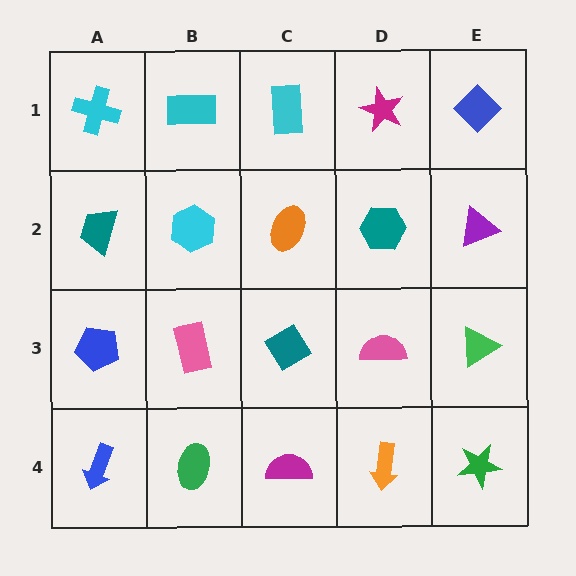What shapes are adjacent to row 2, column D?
A magenta star (row 1, column D), a pink semicircle (row 3, column D), an orange ellipse (row 2, column C), a purple triangle (row 2, column E).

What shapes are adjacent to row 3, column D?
A teal hexagon (row 2, column D), an orange arrow (row 4, column D), a teal diamond (row 3, column C), a green triangle (row 3, column E).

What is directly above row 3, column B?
A cyan hexagon.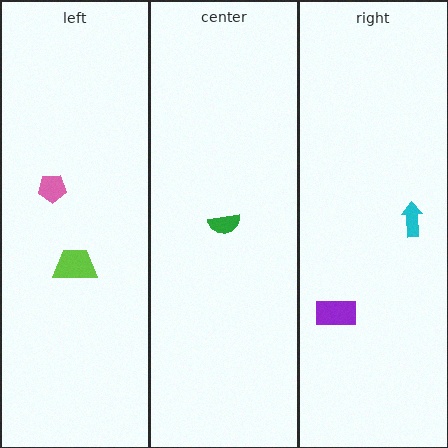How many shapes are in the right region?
2.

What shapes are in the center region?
The green semicircle.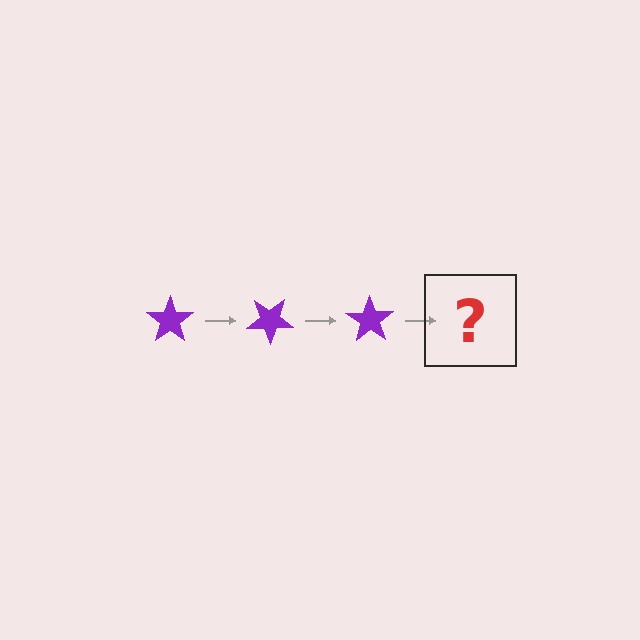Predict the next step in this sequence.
The next step is a purple star rotated 105 degrees.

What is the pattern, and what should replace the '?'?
The pattern is that the star rotates 35 degrees each step. The '?' should be a purple star rotated 105 degrees.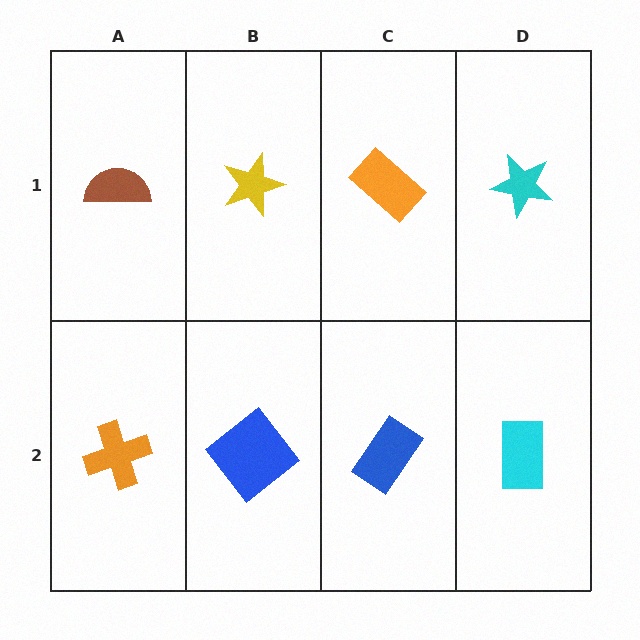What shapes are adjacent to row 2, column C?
An orange rectangle (row 1, column C), a blue diamond (row 2, column B), a cyan rectangle (row 2, column D).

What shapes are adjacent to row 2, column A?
A brown semicircle (row 1, column A), a blue diamond (row 2, column B).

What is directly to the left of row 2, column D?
A blue rectangle.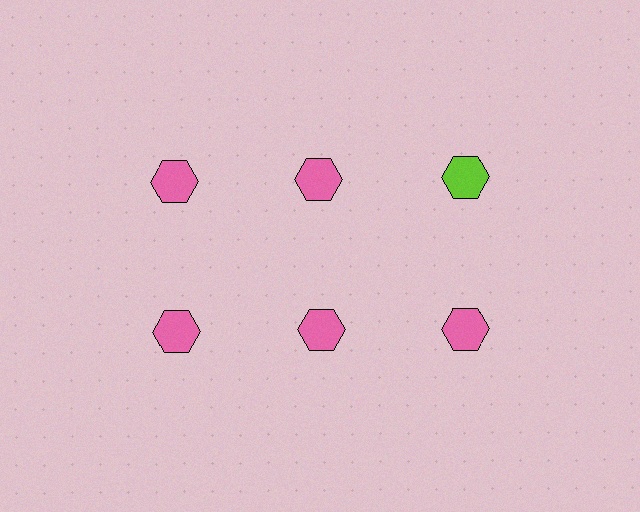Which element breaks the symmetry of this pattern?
The lime hexagon in the top row, center column breaks the symmetry. All other shapes are pink hexagons.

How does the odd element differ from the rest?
It has a different color: lime instead of pink.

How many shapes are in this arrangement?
There are 6 shapes arranged in a grid pattern.